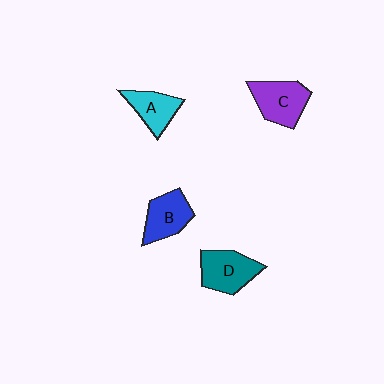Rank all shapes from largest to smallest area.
From largest to smallest: C (purple), D (teal), B (blue), A (cyan).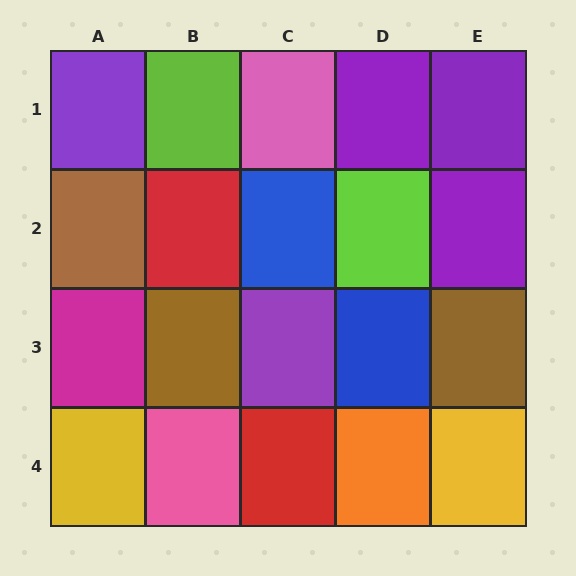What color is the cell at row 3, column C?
Purple.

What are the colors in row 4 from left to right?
Yellow, pink, red, orange, yellow.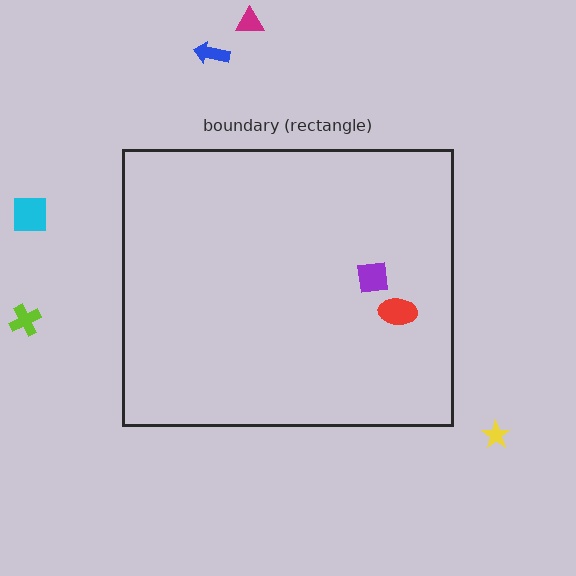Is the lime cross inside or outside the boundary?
Outside.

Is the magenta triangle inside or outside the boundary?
Outside.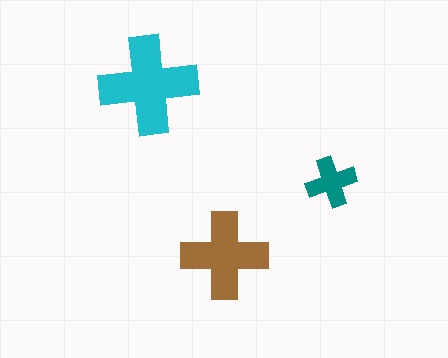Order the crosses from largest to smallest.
the cyan one, the brown one, the teal one.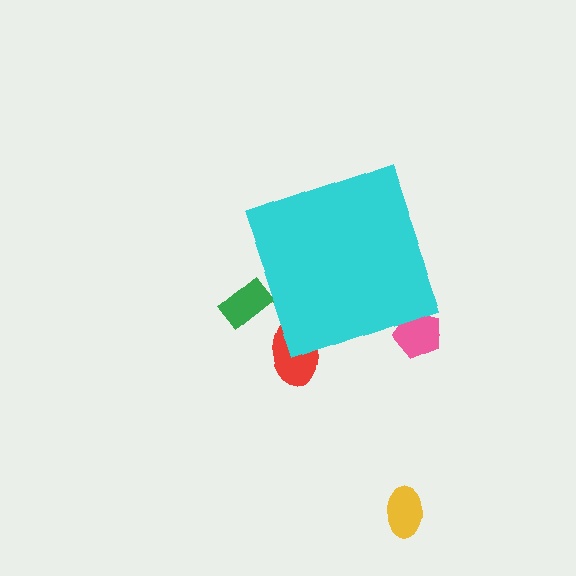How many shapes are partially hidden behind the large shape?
3 shapes are partially hidden.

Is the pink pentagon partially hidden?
Yes, the pink pentagon is partially hidden behind the cyan diamond.